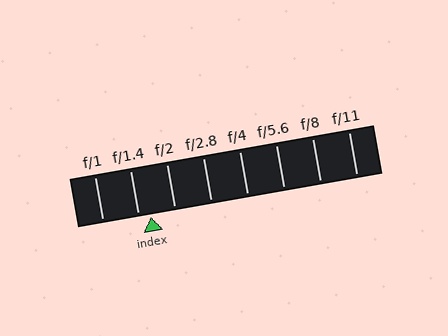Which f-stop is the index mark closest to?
The index mark is closest to f/1.4.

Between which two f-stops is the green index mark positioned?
The index mark is between f/1.4 and f/2.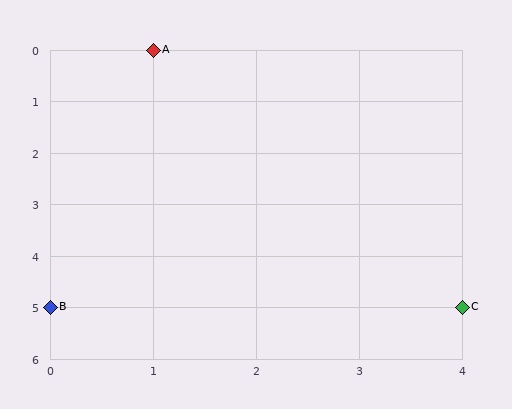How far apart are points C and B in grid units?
Points C and B are 4 columns apart.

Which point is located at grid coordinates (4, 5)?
Point C is at (4, 5).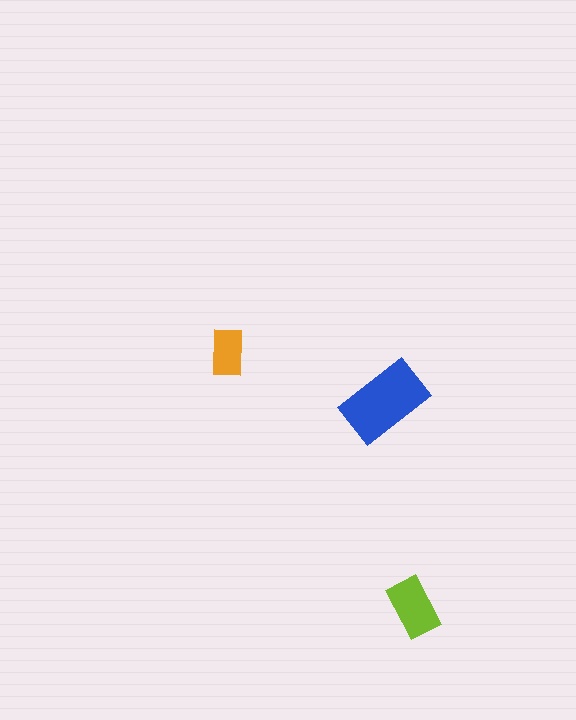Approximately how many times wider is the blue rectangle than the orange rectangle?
About 2 times wider.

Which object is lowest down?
The lime rectangle is bottommost.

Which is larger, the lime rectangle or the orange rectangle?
The lime one.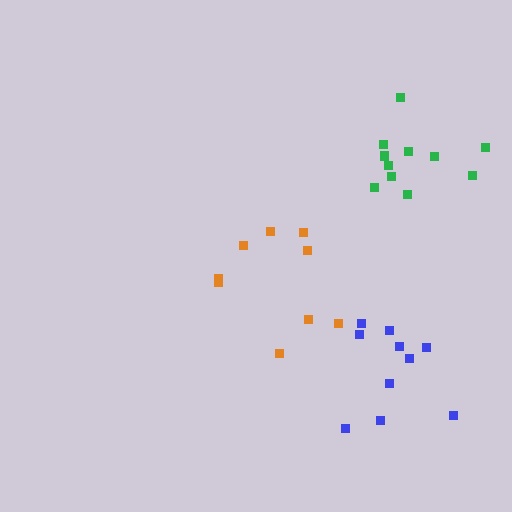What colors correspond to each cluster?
The clusters are colored: orange, blue, green.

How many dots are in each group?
Group 1: 9 dots, Group 2: 10 dots, Group 3: 11 dots (30 total).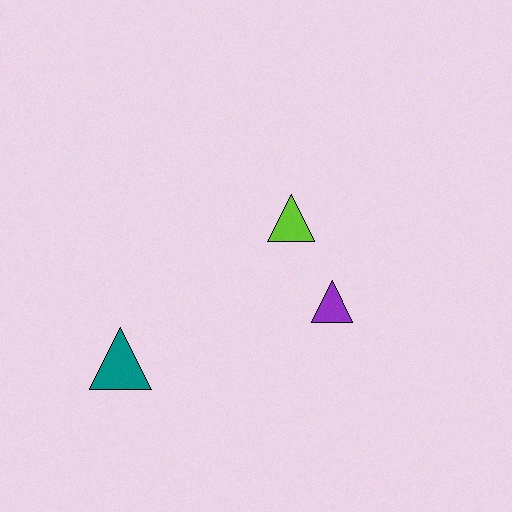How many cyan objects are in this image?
There are no cyan objects.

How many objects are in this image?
There are 3 objects.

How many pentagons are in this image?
There are no pentagons.